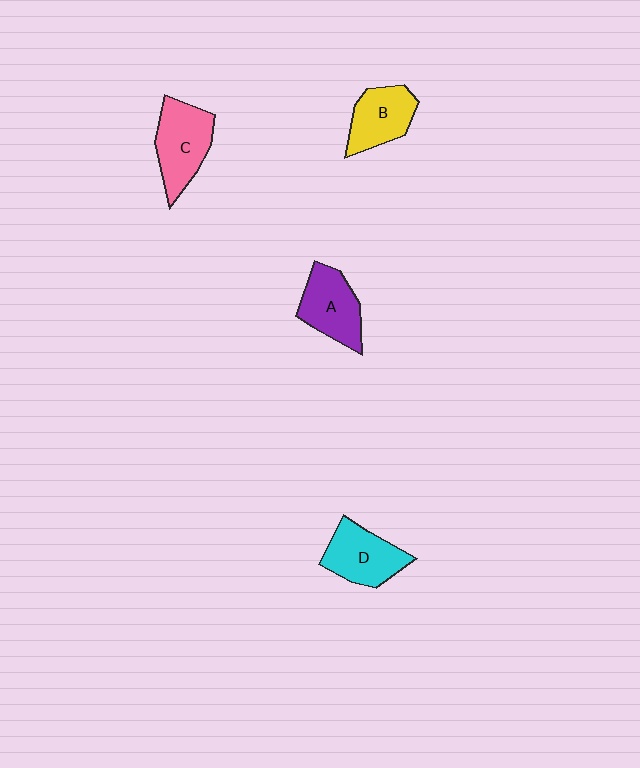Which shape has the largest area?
Shape C (pink).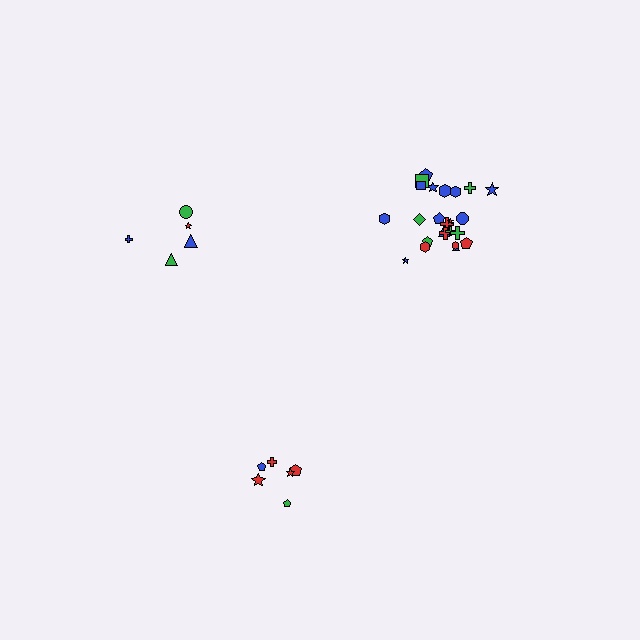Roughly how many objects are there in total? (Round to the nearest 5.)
Roughly 35 objects in total.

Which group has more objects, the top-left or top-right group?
The top-right group.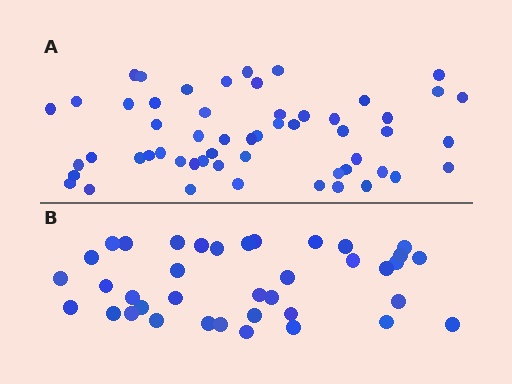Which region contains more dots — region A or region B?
Region A (the top region) has more dots.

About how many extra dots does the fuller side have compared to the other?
Region A has approximately 15 more dots than region B.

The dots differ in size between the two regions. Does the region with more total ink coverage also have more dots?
No. Region B has more total ink coverage because its dots are larger, but region A actually contains more individual dots. Total area can be misleading — the number of items is what matters here.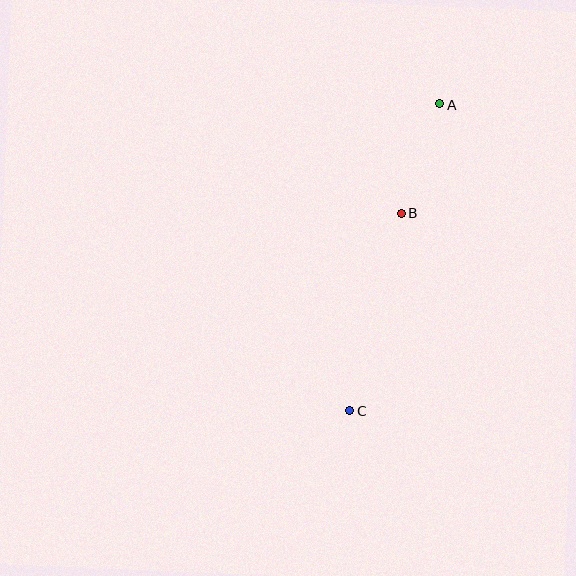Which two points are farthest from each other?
Points A and C are farthest from each other.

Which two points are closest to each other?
Points A and B are closest to each other.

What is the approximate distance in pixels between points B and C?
The distance between B and C is approximately 204 pixels.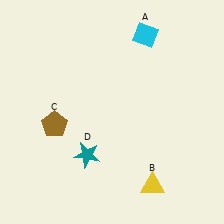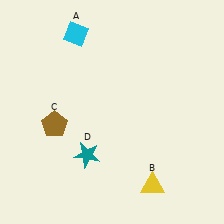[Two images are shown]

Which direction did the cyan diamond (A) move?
The cyan diamond (A) moved left.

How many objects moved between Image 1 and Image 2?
1 object moved between the two images.